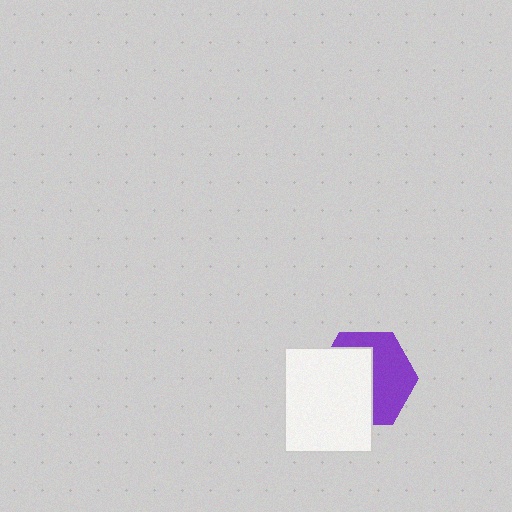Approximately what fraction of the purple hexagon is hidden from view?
Roughly 51% of the purple hexagon is hidden behind the white rectangle.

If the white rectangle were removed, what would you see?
You would see the complete purple hexagon.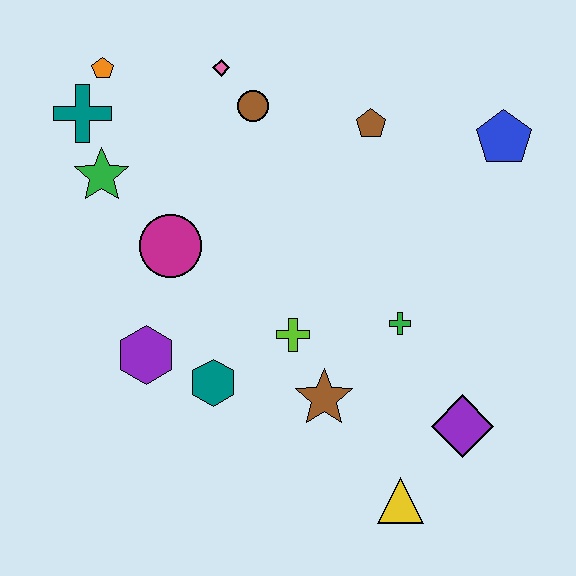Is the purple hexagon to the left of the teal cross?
No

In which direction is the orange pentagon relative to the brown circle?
The orange pentagon is to the left of the brown circle.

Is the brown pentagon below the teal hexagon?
No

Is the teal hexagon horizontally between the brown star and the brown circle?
No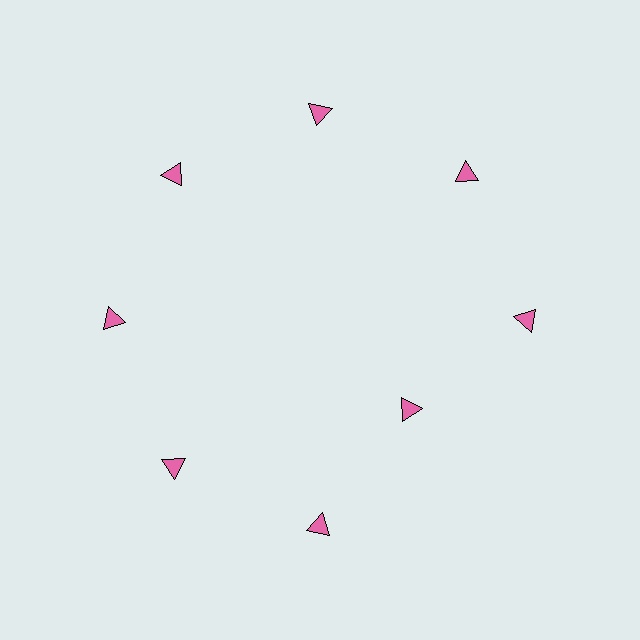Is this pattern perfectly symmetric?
No. The 8 pink triangles are arranged in a ring, but one element near the 4 o'clock position is pulled inward toward the center, breaking the 8-fold rotational symmetry.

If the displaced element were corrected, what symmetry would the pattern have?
It would have 8-fold rotational symmetry — the pattern would map onto itself every 45 degrees.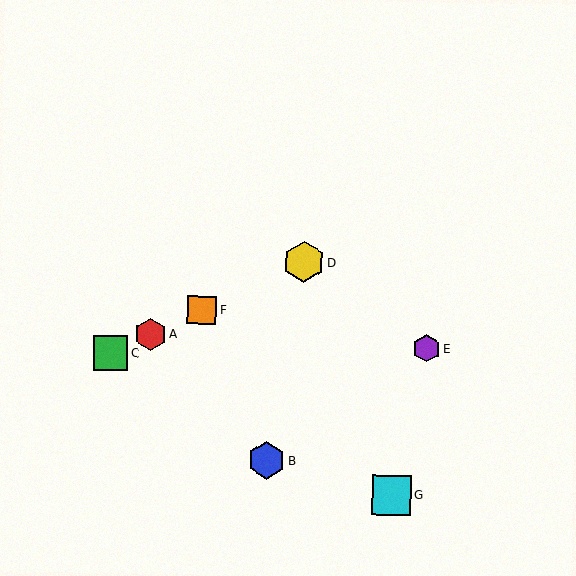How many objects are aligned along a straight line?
4 objects (A, C, D, F) are aligned along a straight line.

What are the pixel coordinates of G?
Object G is at (391, 495).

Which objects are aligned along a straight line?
Objects A, C, D, F are aligned along a straight line.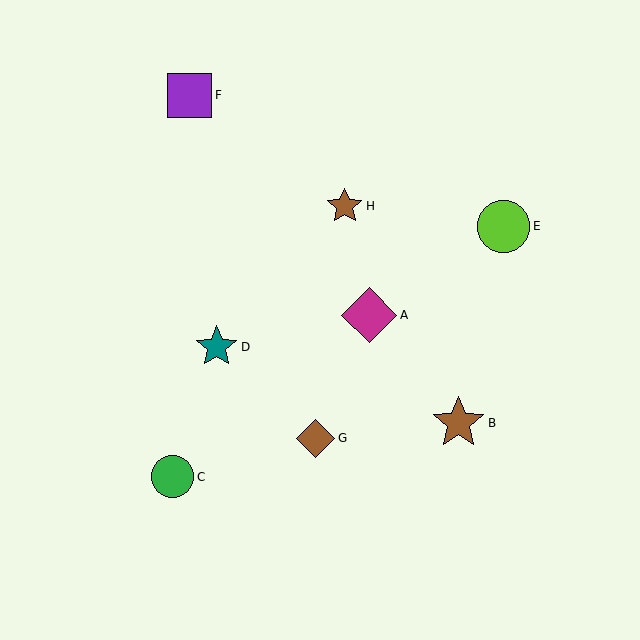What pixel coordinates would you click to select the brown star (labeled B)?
Click at (459, 423) to select the brown star B.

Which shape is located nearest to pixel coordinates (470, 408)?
The brown star (labeled B) at (459, 423) is nearest to that location.